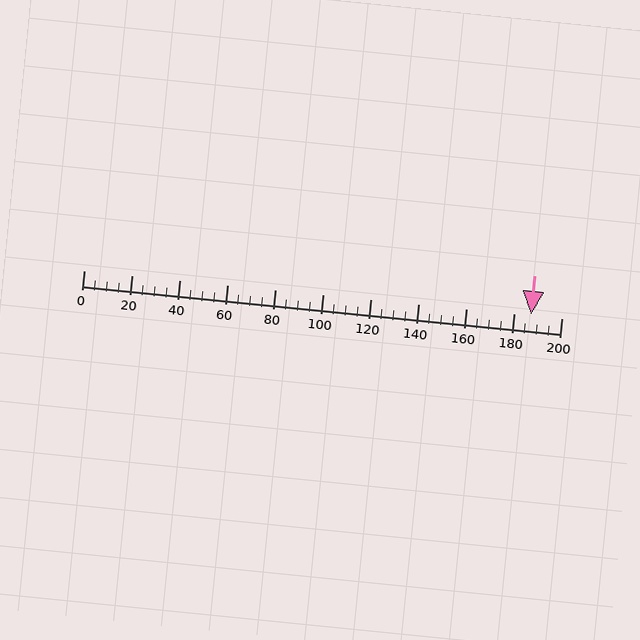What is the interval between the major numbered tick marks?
The major tick marks are spaced 20 units apart.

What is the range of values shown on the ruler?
The ruler shows values from 0 to 200.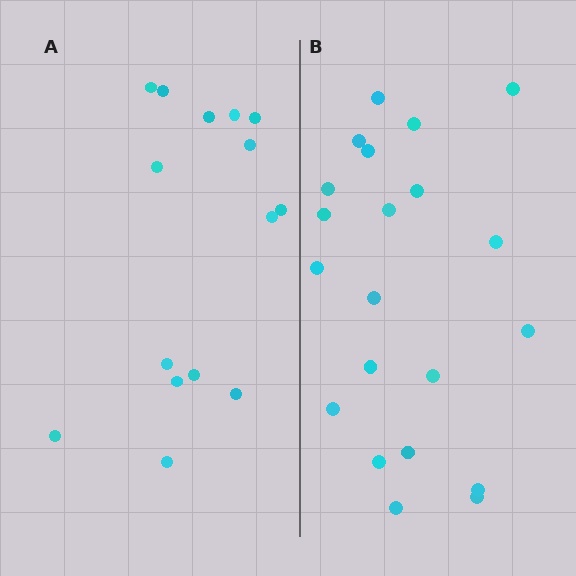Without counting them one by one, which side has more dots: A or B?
Region B (the right region) has more dots.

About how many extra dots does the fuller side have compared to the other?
Region B has about 6 more dots than region A.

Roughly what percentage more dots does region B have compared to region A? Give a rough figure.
About 40% more.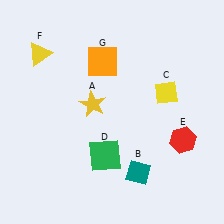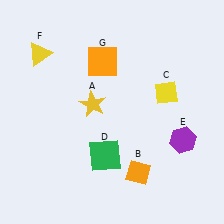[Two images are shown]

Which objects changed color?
B changed from teal to orange. E changed from red to purple.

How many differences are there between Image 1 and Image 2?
There are 2 differences between the two images.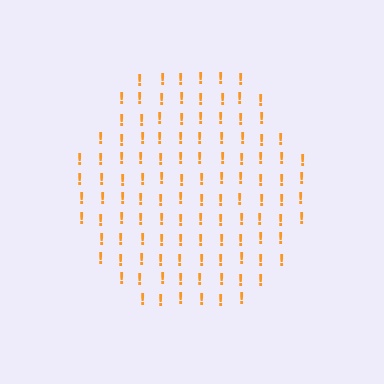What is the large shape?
The large shape is a hexagon.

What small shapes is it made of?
It is made of small exclamation marks.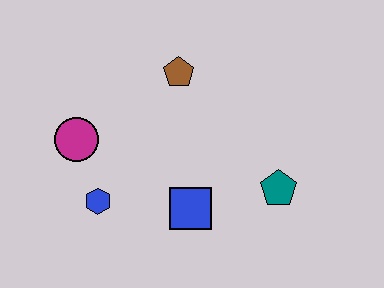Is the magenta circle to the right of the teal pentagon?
No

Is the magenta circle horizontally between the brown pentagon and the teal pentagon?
No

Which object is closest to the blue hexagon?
The magenta circle is closest to the blue hexagon.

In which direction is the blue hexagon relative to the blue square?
The blue hexagon is to the left of the blue square.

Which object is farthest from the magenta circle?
The teal pentagon is farthest from the magenta circle.